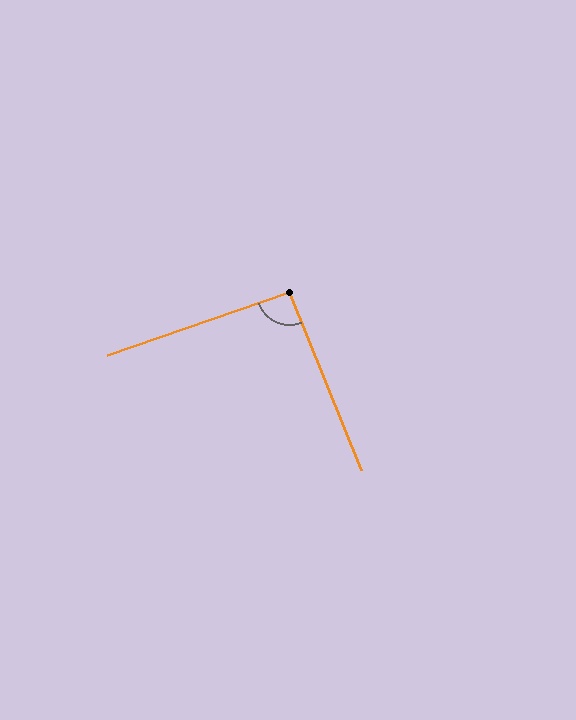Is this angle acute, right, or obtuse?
It is approximately a right angle.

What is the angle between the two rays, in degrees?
Approximately 93 degrees.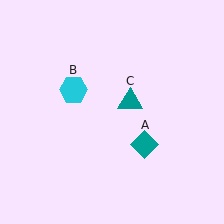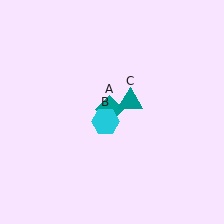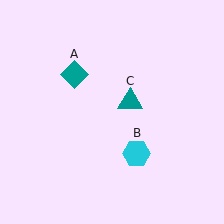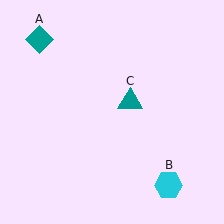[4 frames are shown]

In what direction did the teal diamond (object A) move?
The teal diamond (object A) moved up and to the left.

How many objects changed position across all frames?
2 objects changed position: teal diamond (object A), cyan hexagon (object B).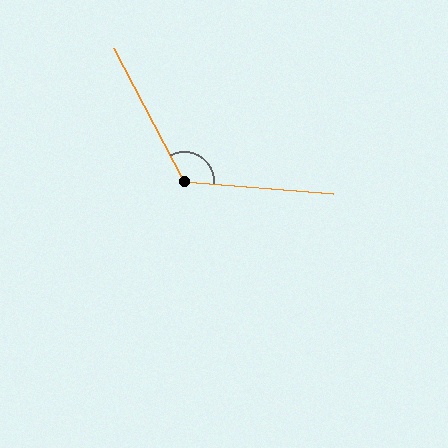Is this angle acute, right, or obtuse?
It is obtuse.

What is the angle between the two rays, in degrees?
Approximately 123 degrees.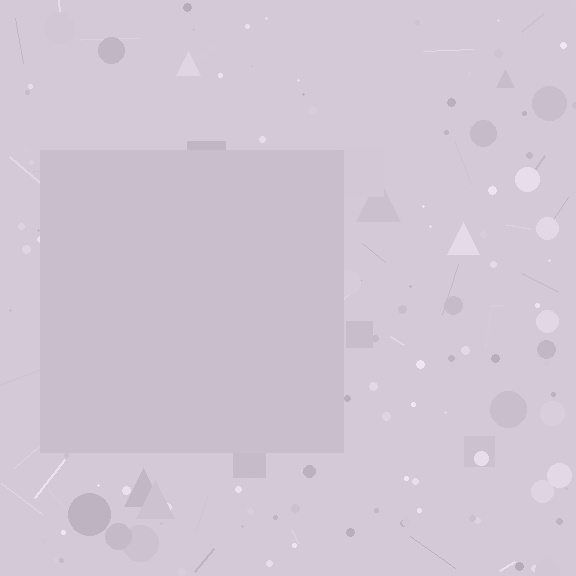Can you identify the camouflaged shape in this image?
The camouflaged shape is a square.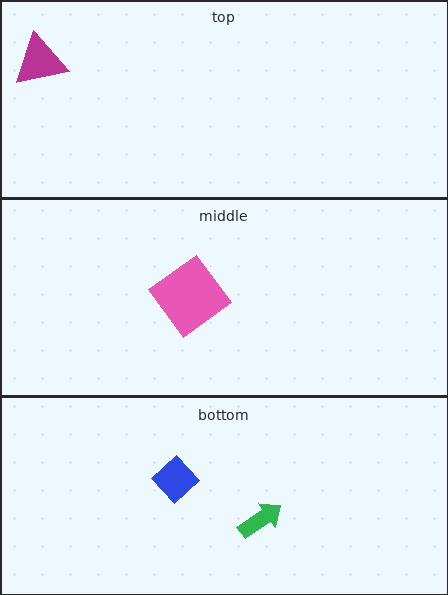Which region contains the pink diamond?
The middle region.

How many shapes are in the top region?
1.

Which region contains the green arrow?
The bottom region.